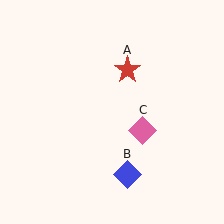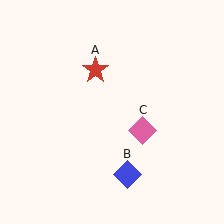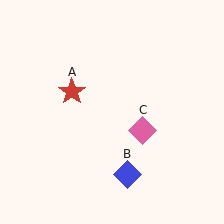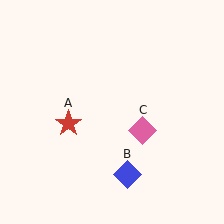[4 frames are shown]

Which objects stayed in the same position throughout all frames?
Blue diamond (object B) and pink diamond (object C) remained stationary.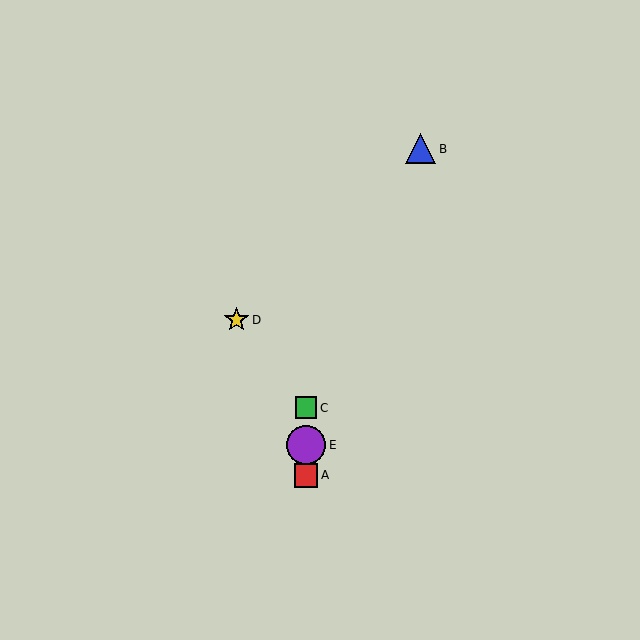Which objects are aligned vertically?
Objects A, C, E are aligned vertically.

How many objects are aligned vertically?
3 objects (A, C, E) are aligned vertically.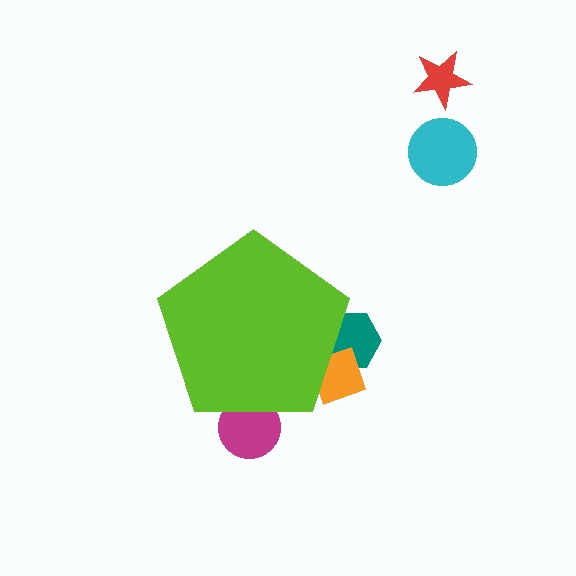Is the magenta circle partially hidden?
Yes, the magenta circle is partially hidden behind the lime pentagon.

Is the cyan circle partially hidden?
No, the cyan circle is fully visible.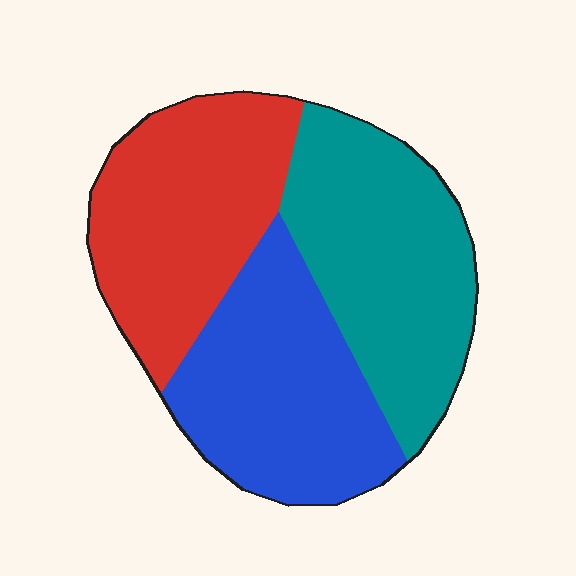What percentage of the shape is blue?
Blue covers roughly 35% of the shape.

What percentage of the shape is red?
Red takes up about one third (1/3) of the shape.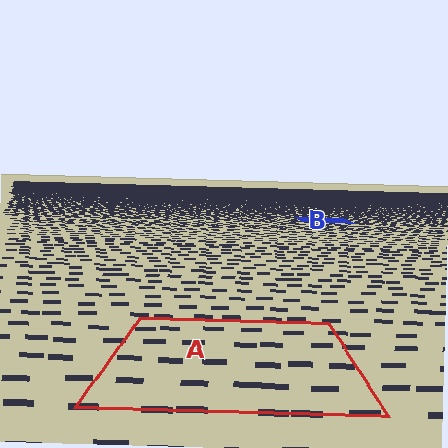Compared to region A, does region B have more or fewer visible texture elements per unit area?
Region B has more texture elements per unit area — they are packed more densely because it is farther away.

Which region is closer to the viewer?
Region A is closer. The texture elements there are larger and more spread out.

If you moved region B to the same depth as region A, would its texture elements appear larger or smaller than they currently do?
They would appear larger. At a closer depth, the same texture elements are projected at a bigger on-screen size.